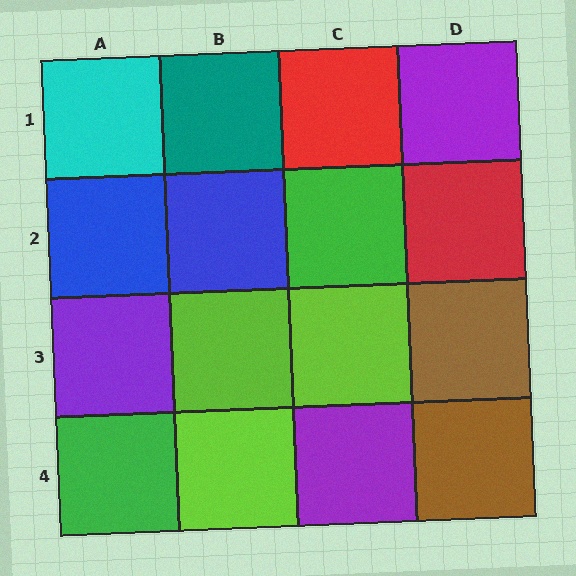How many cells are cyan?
1 cell is cyan.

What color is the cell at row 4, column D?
Brown.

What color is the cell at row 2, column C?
Green.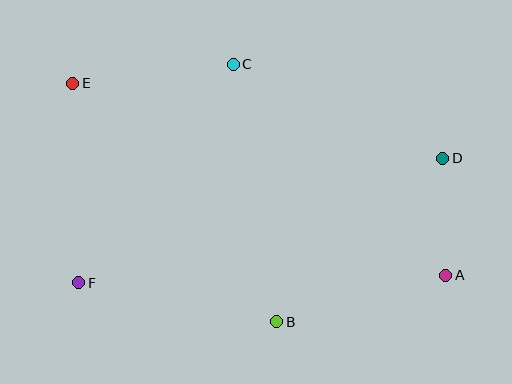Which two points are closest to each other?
Points A and D are closest to each other.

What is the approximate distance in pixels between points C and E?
The distance between C and E is approximately 162 pixels.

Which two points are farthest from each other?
Points A and E are farthest from each other.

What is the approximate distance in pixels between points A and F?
The distance between A and F is approximately 367 pixels.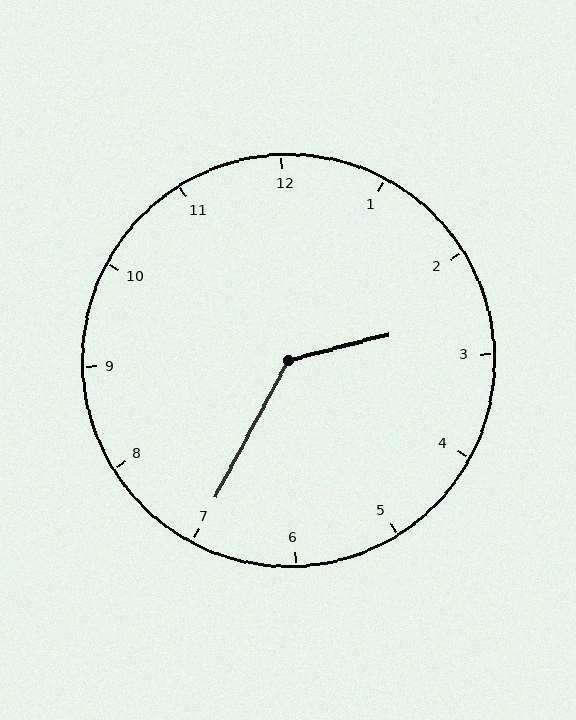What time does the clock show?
2:35.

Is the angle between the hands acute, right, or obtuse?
It is obtuse.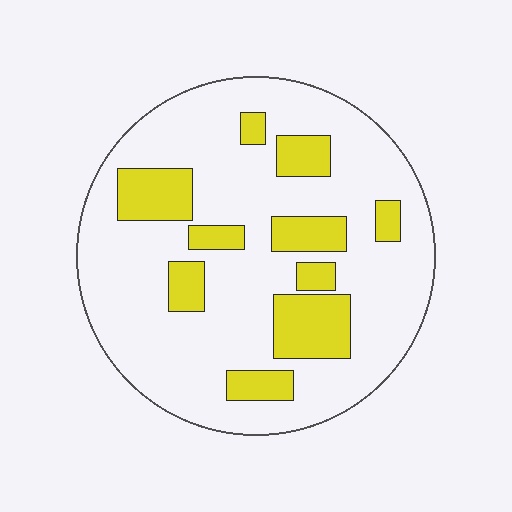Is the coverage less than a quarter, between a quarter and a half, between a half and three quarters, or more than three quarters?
Less than a quarter.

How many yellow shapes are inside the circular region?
10.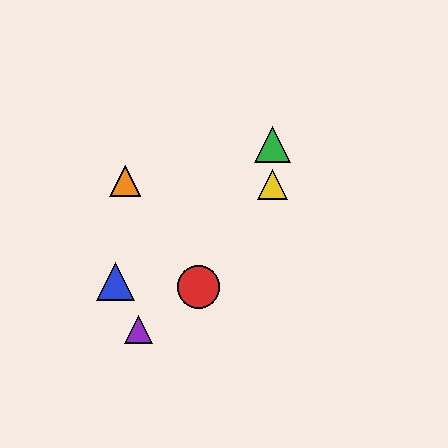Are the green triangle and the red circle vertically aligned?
No, the green triangle is at x≈273 and the red circle is at x≈198.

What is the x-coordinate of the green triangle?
The green triangle is at x≈273.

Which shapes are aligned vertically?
The green triangle, the yellow triangle are aligned vertically.